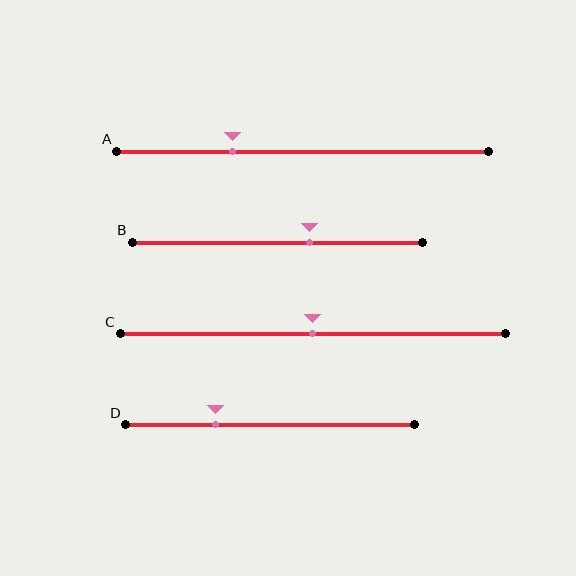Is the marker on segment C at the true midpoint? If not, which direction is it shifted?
Yes, the marker on segment C is at the true midpoint.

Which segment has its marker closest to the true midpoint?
Segment C has its marker closest to the true midpoint.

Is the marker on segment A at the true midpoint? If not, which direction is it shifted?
No, the marker on segment A is shifted to the left by about 19% of the segment length.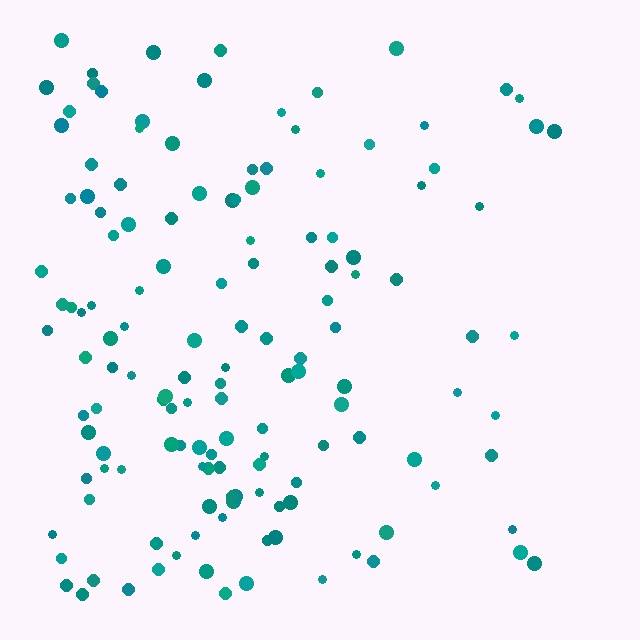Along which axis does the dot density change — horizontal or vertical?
Horizontal.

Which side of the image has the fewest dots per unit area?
The right.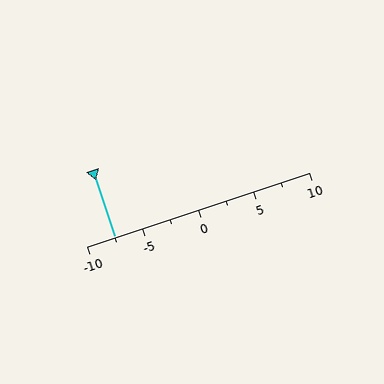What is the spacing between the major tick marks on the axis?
The major ticks are spaced 5 apart.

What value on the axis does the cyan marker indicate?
The marker indicates approximately -7.5.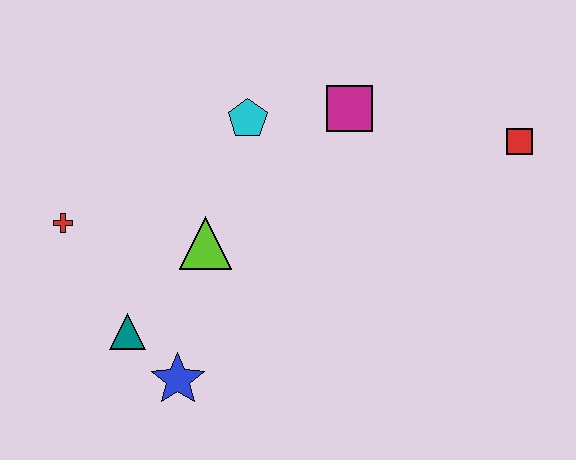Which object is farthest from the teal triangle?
The red square is farthest from the teal triangle.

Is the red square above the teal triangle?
Yes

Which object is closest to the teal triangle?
The blue star is closest to the teal triangle.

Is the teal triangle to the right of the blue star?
No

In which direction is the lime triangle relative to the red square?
The lime triangle is to the left of the red square.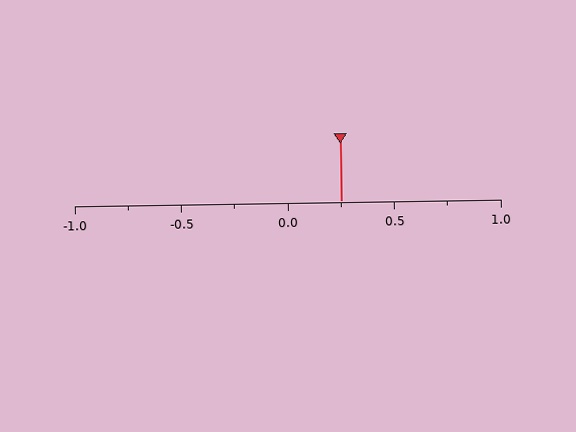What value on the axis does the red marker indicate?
The marker indicates approximately 0.25.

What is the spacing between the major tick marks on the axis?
The major ticks are spaced 0.5 apart.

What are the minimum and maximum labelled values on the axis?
The axis runs from -1.0 to 1.0.